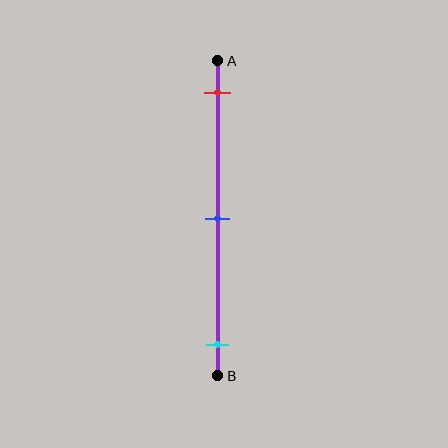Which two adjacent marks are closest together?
The red and blue marks are the closest adjacent pair.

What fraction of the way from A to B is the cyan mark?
The cyan mark is approximately 90% (0.9) of the way from A to B.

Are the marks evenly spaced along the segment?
Yes, the marks are approximately evenly spaced.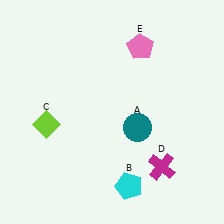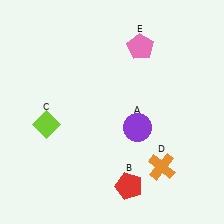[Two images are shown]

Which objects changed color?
A changed from teal to purple. B changed from cyan to red. D changed from magenta to orange.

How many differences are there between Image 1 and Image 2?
There are 3 differences between the two images.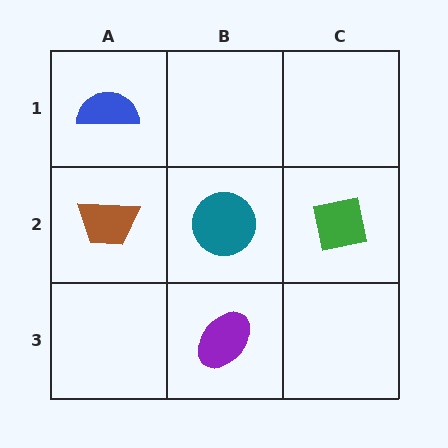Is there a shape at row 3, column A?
No, that cell is empty.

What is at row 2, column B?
A teal circle.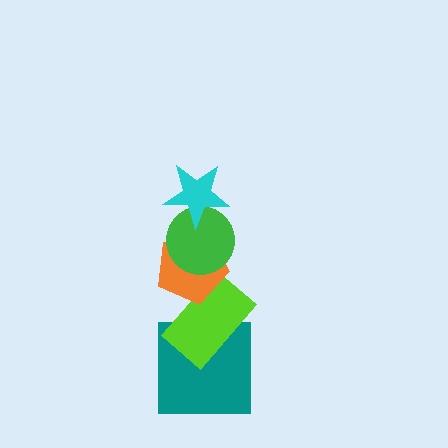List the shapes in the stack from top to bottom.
From top to bottom: the cyan star, the green circle, the orange pentagon, the lime rectangle, the teal square.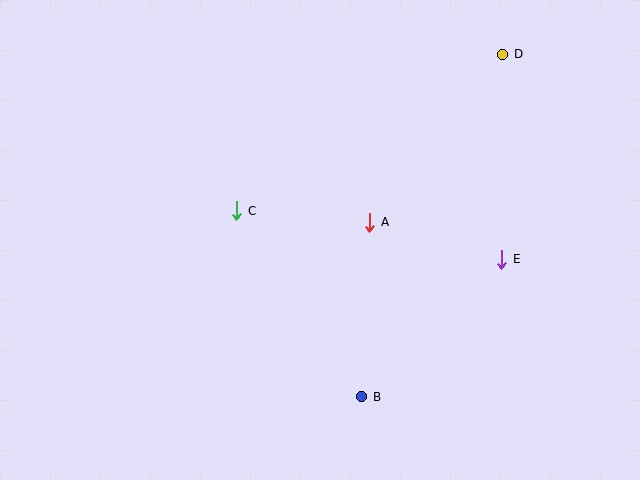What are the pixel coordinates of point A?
Point A is at (370, 222).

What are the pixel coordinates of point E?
Point E is at (502, 259).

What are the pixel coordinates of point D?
Point D is at (503, 54).